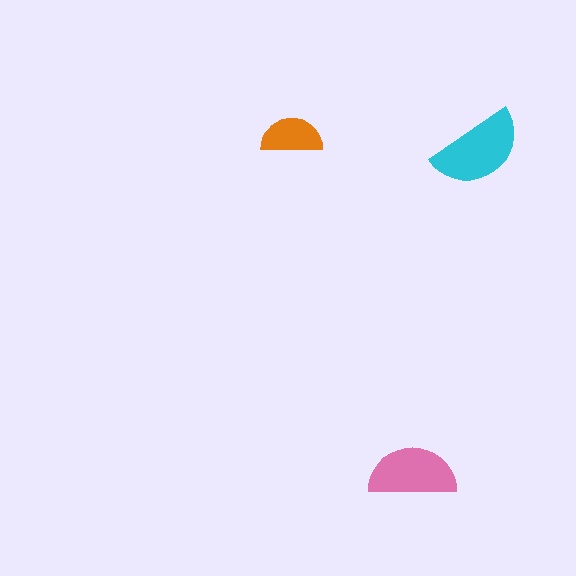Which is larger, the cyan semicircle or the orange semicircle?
The cyan one.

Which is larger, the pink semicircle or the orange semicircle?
The pink one.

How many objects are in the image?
There are 3 objects in the image.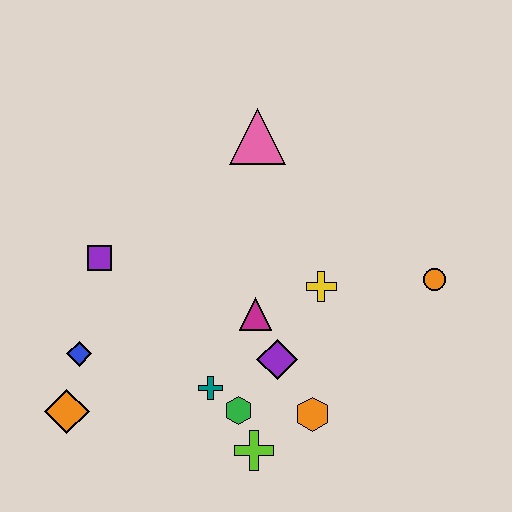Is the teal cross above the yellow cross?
No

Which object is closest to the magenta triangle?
The purple diamond is closest to the magenta triangle.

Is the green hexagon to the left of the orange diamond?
No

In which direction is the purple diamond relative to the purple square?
The purple diamond is to the right of the purple square.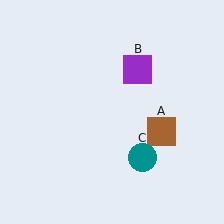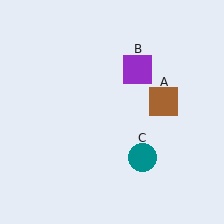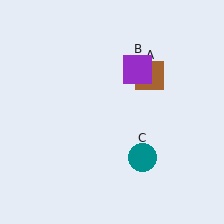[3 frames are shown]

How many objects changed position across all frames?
1 object changed position: brown square (object A).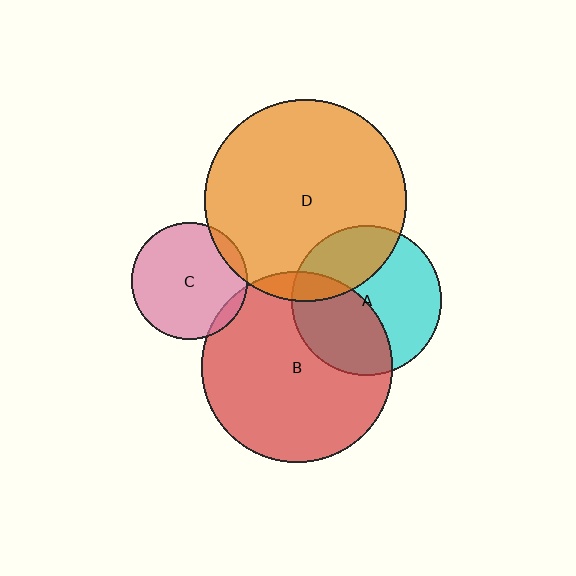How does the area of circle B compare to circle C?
Approximately 2.7 times.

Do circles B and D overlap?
Yes.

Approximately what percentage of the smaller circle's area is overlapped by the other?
Approximately 5%.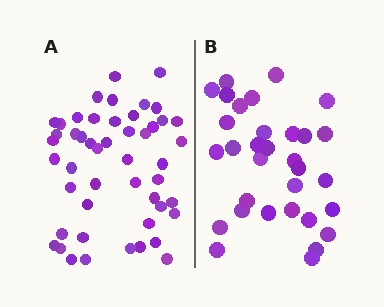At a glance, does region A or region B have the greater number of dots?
Region A (the left region) has more dots.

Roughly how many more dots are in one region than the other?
Region A has approximately 15 more dots than region B.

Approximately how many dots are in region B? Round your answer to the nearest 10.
About 30 dots. (The exact count is 32, which rounds to 30.)